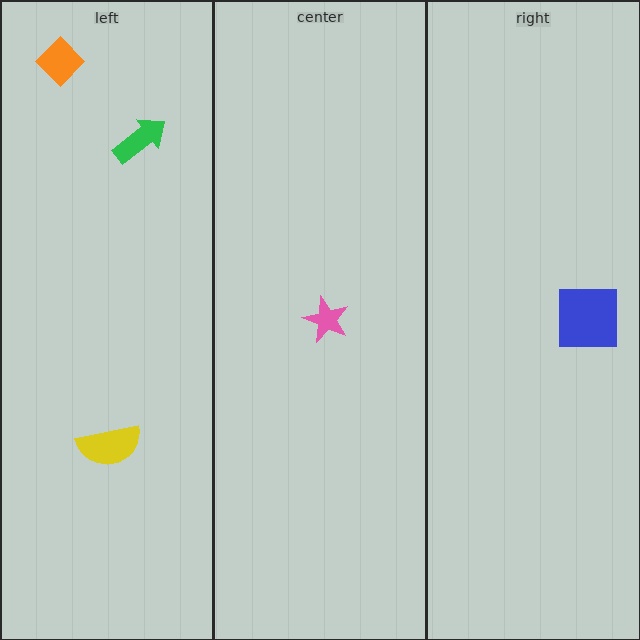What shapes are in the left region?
The green arrow, the orange diamond, the yellow semicircle.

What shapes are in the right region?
The blue square.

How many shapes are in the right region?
1.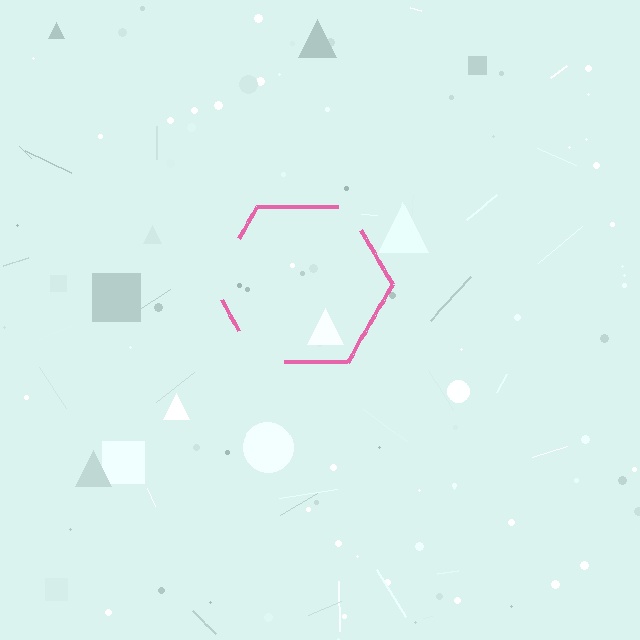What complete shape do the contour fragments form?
The contour fragments form a hexagon.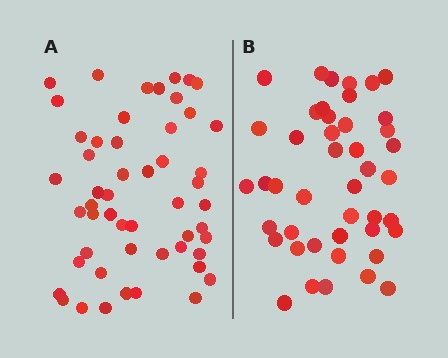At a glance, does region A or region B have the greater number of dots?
Region A (the left region) has more dots.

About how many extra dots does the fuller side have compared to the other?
Region A has roughly 8 or so more dots than region B.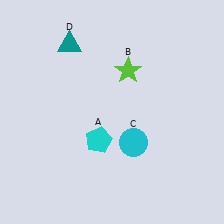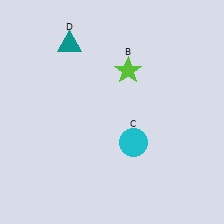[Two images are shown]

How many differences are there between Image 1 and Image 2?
There is 1 difference between the two images.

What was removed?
The cyan pentagon (A) was removed in Image 2.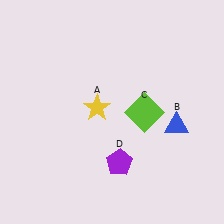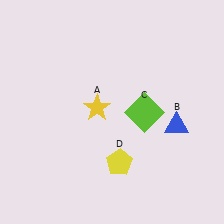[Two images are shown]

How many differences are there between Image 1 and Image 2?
There is 1 difference between the two images.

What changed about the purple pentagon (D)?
In Image 1, D is purple. In Image 2, it changed to yellow.